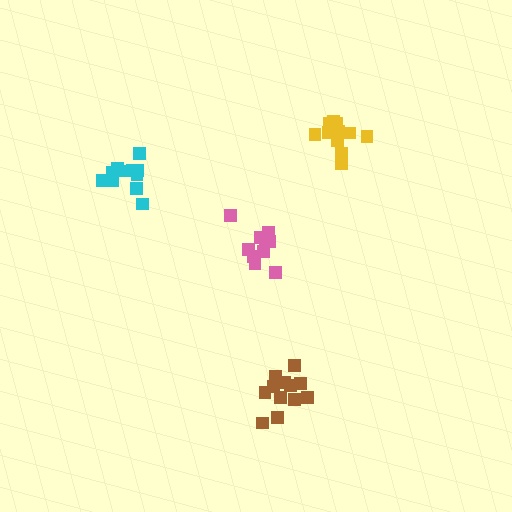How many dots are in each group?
Group 1: 12 dots, Group 2: 11 dots, Group 3: 11 dots, Group 4: 10 dots (44 total).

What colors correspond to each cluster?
The clusters are colored: brown, cyan, yellow, pink.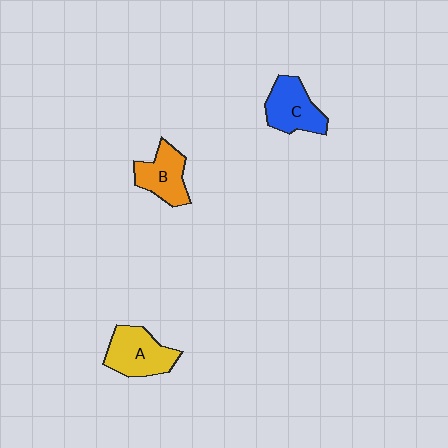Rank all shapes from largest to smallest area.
From largest to smallest: A (yellow), C (blue), B (orange).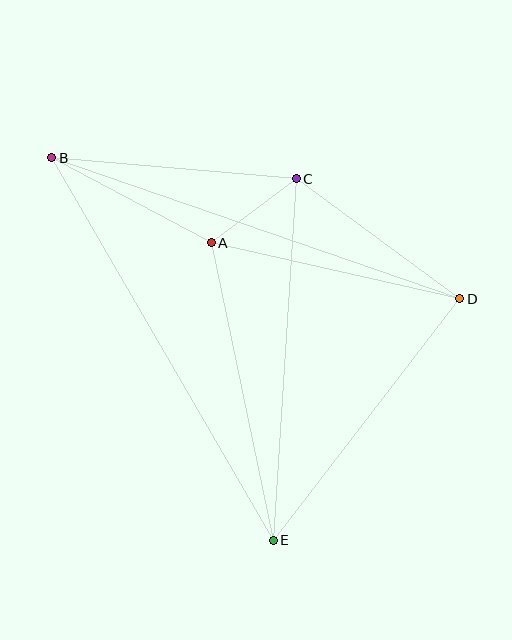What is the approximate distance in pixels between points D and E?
The distance between D and E is approximately 305 pixels.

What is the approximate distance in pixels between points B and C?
The distance between B and C is approximately 245 pixels.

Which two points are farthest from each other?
Points B and E are farthest from each other.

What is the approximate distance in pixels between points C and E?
The distance between C and E is approximately 362 pixels.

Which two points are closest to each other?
Points A and C are closest to each other.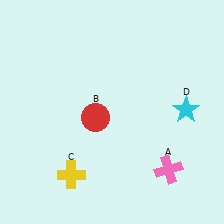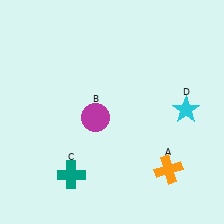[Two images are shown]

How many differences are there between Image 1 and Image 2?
There are 3 differences between the two images.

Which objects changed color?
A changed from pink to orange. B changed from red to magenta. C changed from yellow to teal.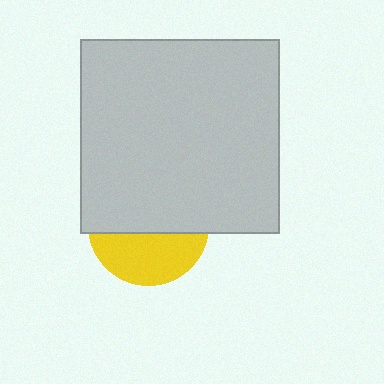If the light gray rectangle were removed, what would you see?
You would see the complete yellow circle.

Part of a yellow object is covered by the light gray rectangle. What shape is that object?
It is a circle.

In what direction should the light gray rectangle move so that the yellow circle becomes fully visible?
The light gray rectangle should move up. That is the shortest direction to clear the overlap and leave the yellow circle fully visible.